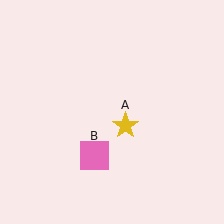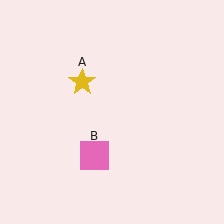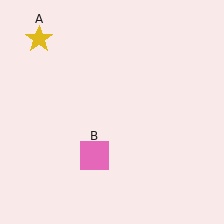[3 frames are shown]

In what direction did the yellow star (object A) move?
The yellow star (object A) moved up and to the left.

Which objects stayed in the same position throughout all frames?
Pink square (object B) remained stationary.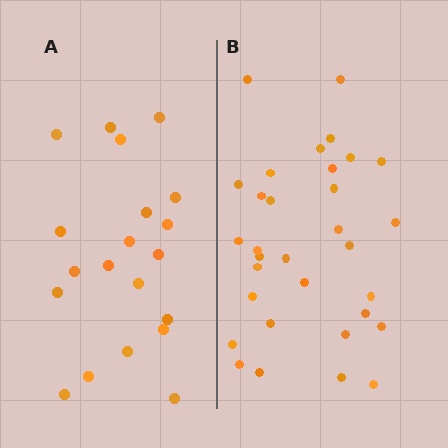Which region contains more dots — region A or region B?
Region B (the right region) has more dots.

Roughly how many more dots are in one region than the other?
Region B has roughly 12 or so more dots than region A.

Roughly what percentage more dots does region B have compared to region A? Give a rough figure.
About 60% more.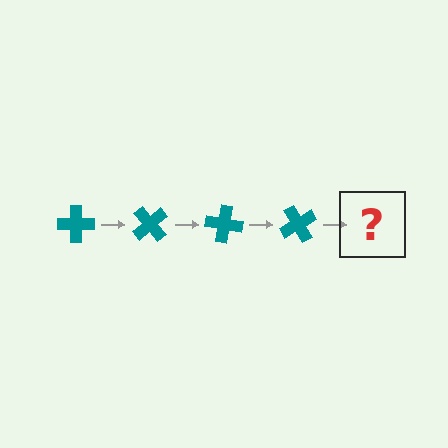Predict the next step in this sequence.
The next step is a teal cross rotated 200 degrees.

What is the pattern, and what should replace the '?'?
The pattern is that the cross rotates 50 degrees each step. The '?' should be a teal cross rotated 200 degrees.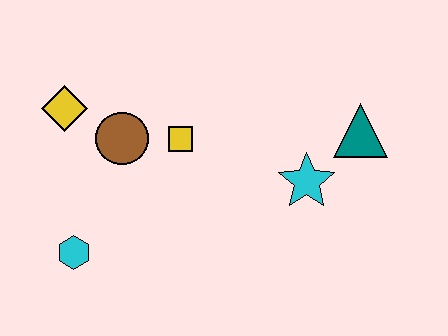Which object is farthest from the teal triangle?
The cyan hexagon is farthest from the teal triangle.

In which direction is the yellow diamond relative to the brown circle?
The yellow diamond is to the left of the brown circle.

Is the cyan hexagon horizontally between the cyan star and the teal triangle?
No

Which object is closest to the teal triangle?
The cyan star is closest to the teal triangle.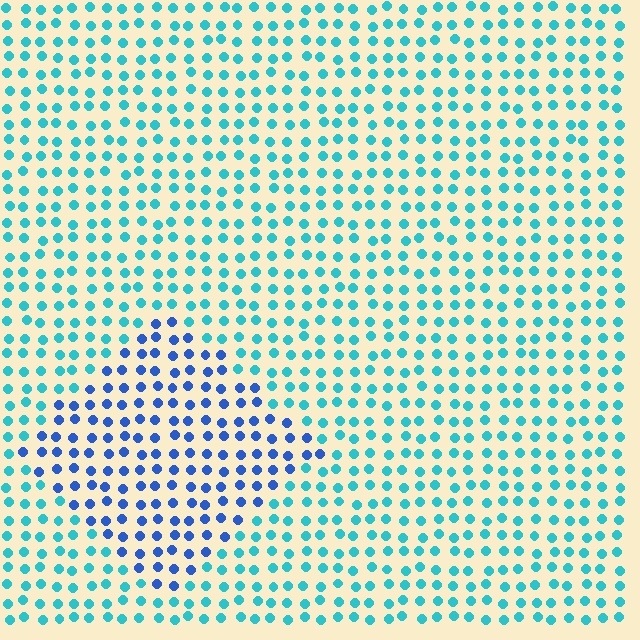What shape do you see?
I see a diamond.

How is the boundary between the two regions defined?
The boundary is defined purely by a slight shift in hue (about 39 degrees). Spacing, size, and orientation are identical on both sides.